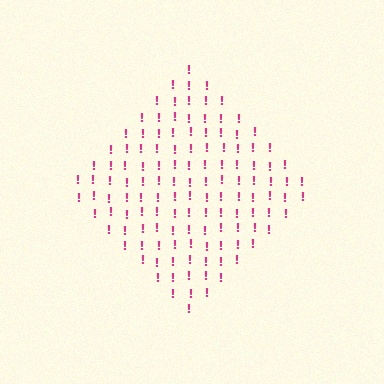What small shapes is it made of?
It is made of small exclamation marks.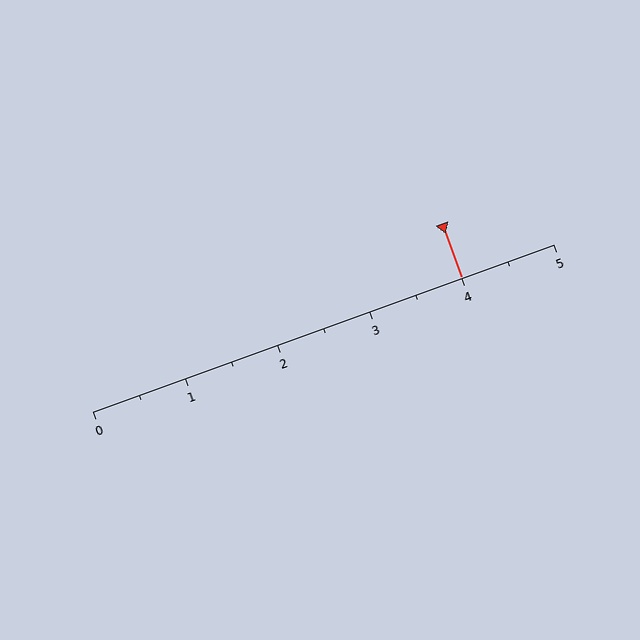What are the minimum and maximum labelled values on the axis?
The axis runs from 0 to 5.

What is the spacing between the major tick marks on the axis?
The major ticks are spaced 1 apart.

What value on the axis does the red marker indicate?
The marker indicates approximately 4.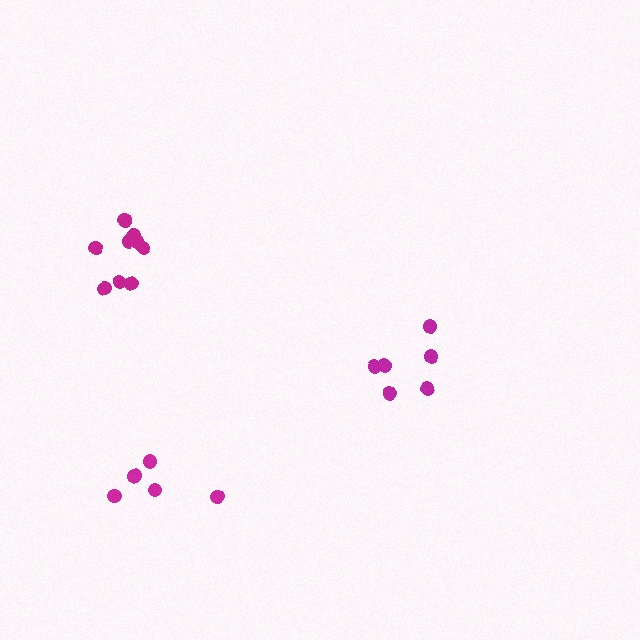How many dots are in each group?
Group 1: 9 dots, Group 2: 6 dots, Group 3: 5 dots (20 total).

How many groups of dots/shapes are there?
There are 3 groups.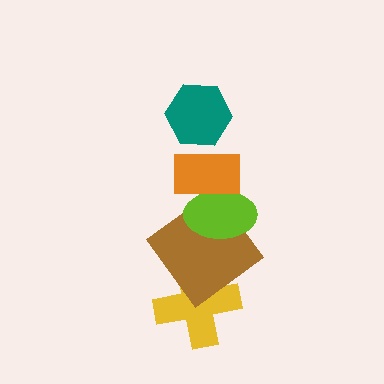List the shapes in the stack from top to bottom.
From top to bottom: the teal hexagon, the orange rectangle, the lime ellipse, the brown diamond, the yellow cross.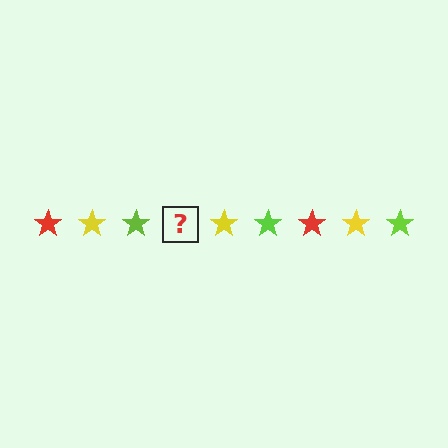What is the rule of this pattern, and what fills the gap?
The rule is that the pattern cycles through red, yellow, lime stars. The gap should be filled with a red star.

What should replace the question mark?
The question mark should be replaced with a red star.